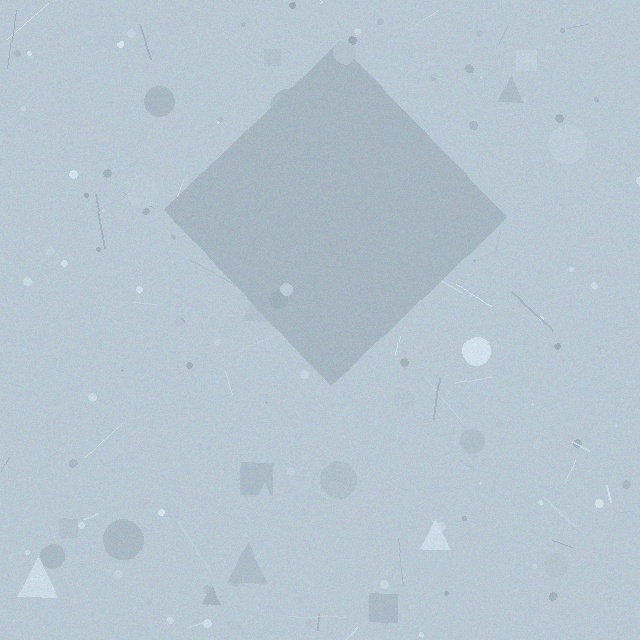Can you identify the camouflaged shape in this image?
The camouflaged shape is a diamond.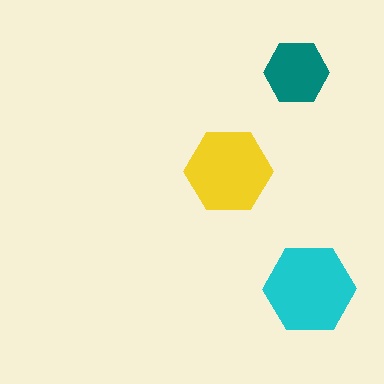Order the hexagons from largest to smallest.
the cyan one, the yellow one, the teal one.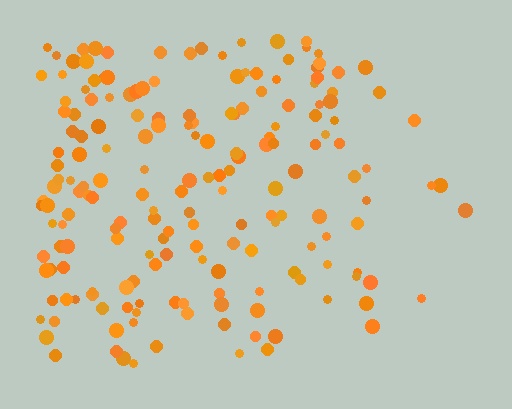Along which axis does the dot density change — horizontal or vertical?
Horizontal.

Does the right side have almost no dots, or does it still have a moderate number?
Still a moderate number, just noticeably fewer than the left.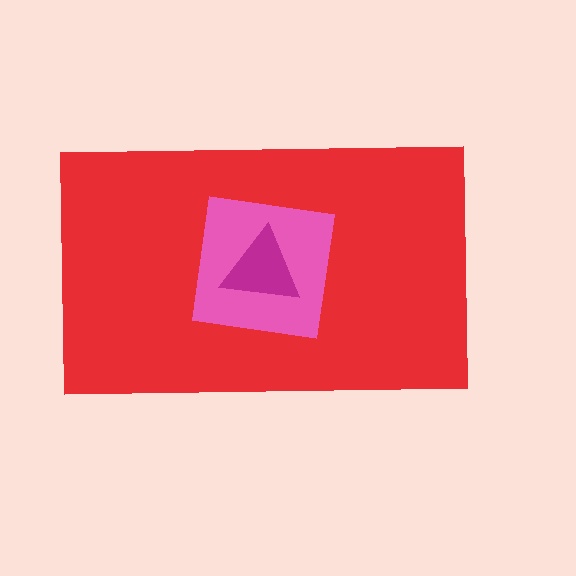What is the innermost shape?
The magenta triangle.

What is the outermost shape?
The red rectangle.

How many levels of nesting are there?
3.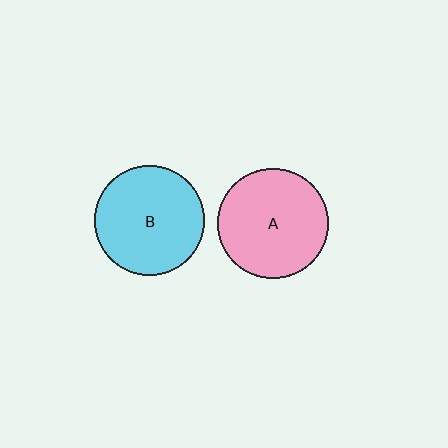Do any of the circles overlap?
No, none of the circles overlap.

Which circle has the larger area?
Circle A (pink).